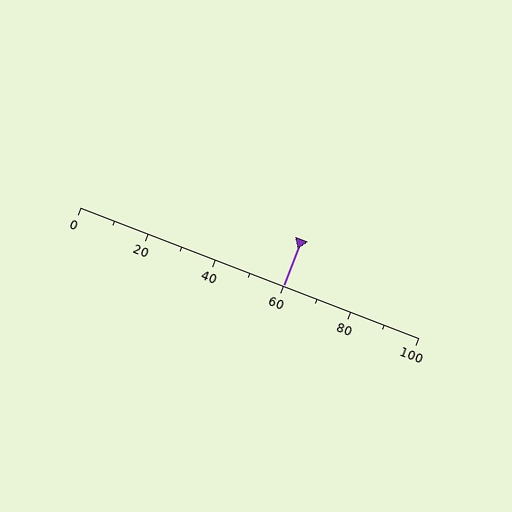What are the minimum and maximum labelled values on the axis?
The axis runs from 0 to 100.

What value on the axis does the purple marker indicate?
The marker indicates approximately 60.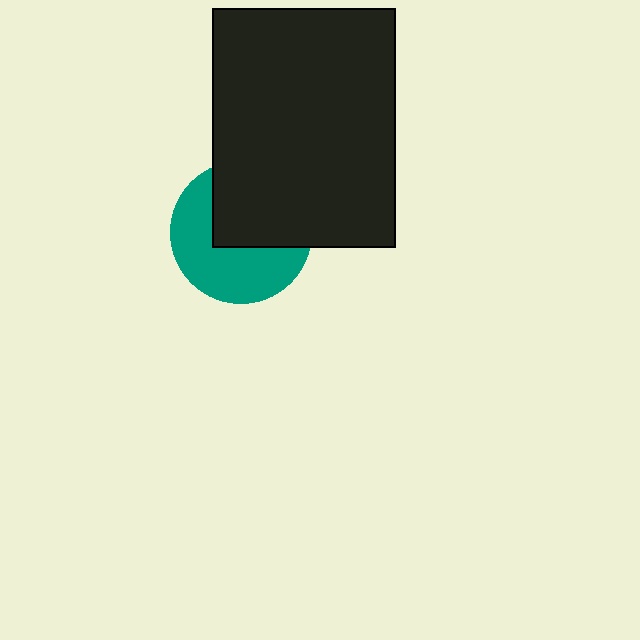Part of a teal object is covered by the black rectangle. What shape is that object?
It is a circle.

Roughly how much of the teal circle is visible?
About half of it is visible (roughly 53%).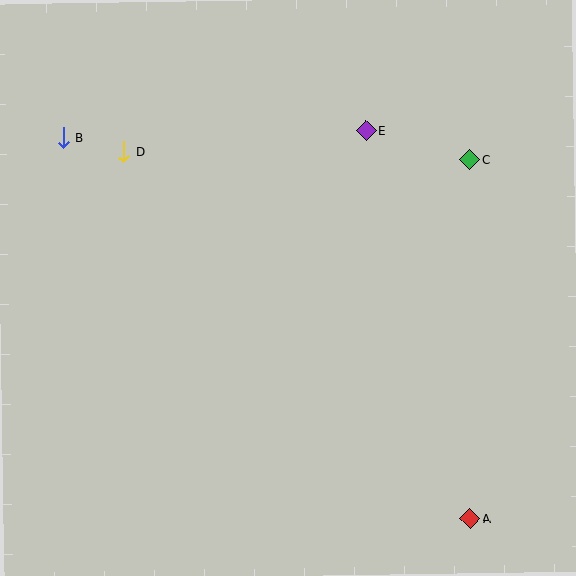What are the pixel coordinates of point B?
Point B is at (63, 138).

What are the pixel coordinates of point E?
Point E is at (366, 130).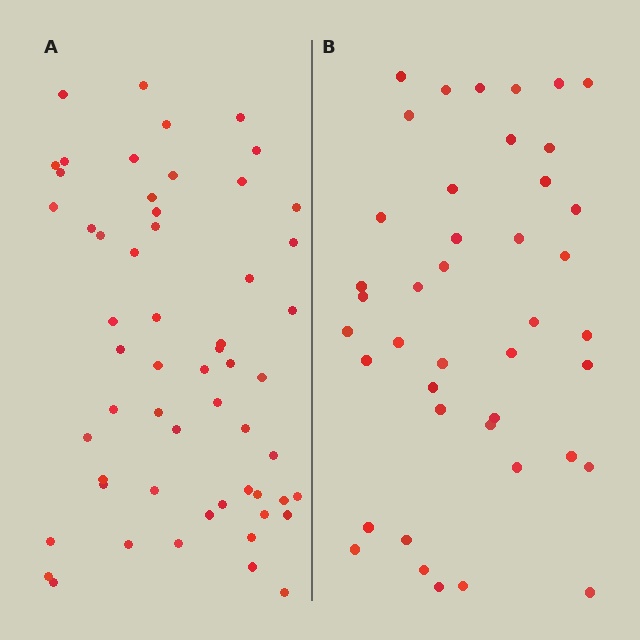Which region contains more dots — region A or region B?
Region A (the left region) has more dots.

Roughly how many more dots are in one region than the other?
Region A has approximately 15 more dots than region B.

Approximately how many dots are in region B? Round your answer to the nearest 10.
About 40 dots. (The exact count is 42, which rounds to 40.)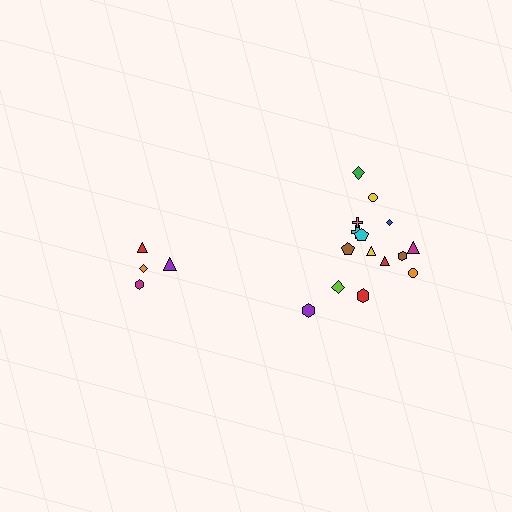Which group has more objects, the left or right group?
The right group.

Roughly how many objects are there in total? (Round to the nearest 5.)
Roughly 20 objects in total.